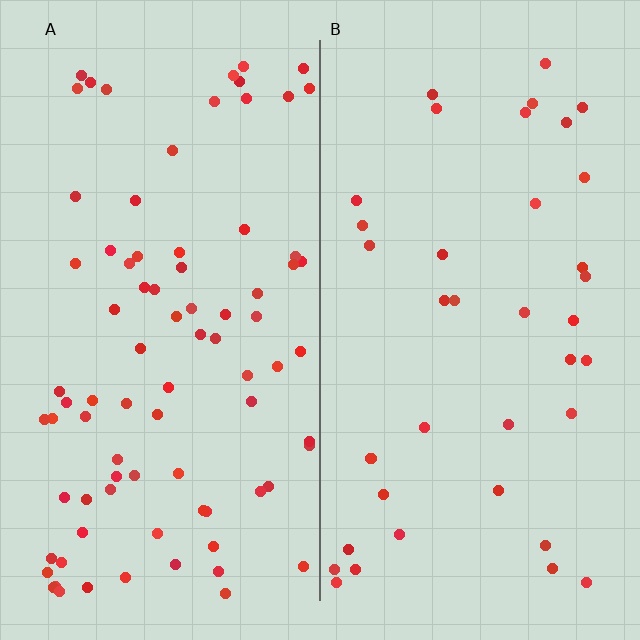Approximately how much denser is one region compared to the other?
Approximately 2.1× — region A over region B.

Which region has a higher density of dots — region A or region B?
A (the left).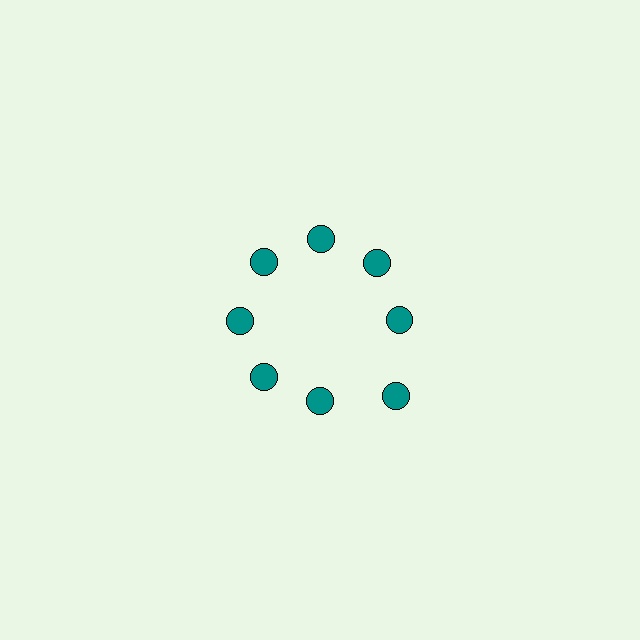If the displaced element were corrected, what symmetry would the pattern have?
It would have 8-fold rotational symmetry — the pattern would map onto itself every 45 degrees.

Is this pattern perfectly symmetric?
No. The 8 teal circles are arranged in a ring, but one element near the 4 o'clock position is pushed outward from the center, breaking the 8-fold rotational symmetry.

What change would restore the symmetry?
The symmetry would be restored by moving it inward, back onto the ring so that all 8 circles sit at equal angles and equal distance from the center.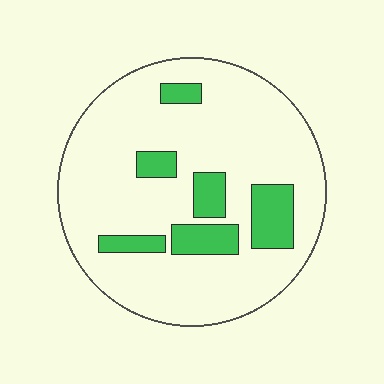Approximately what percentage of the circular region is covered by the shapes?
Approximately 15%.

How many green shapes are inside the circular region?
6.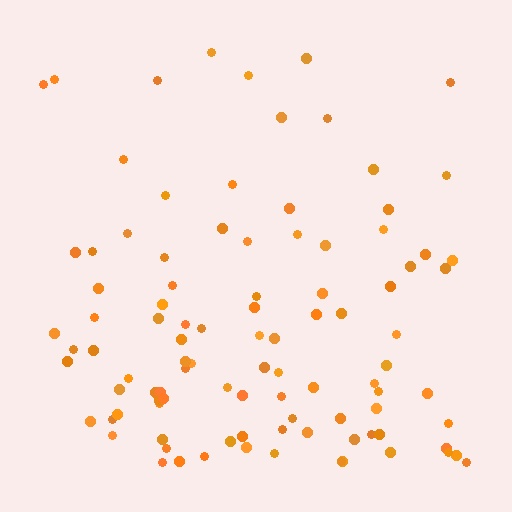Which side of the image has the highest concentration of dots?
The bottom.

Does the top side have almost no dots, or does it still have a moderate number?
Still a moderate number, just noticeably fewer than the bottom.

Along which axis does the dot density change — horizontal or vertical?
Vertical.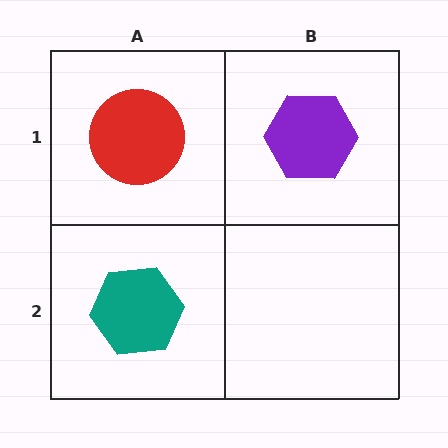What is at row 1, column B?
A purple hexagon.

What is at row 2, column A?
A teal hexagon.